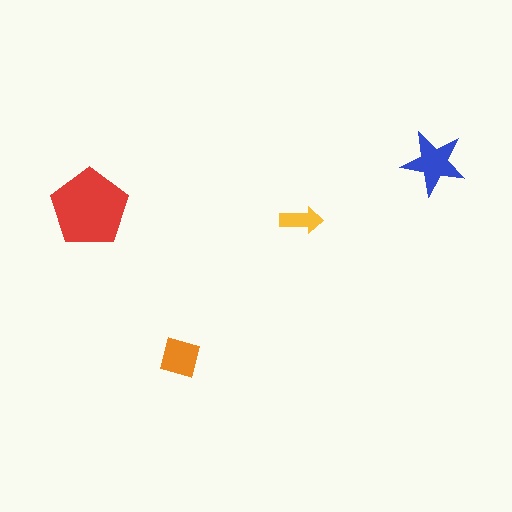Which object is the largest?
The red pentagon.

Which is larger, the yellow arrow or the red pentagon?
The red pentagon.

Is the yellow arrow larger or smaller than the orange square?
Smaller.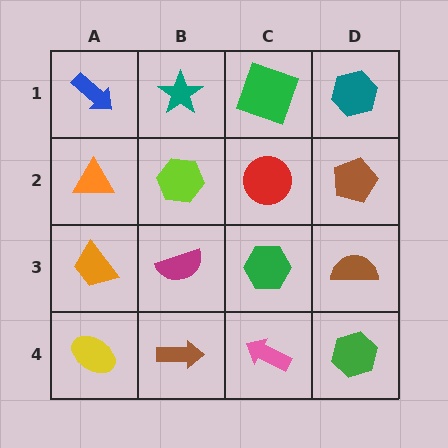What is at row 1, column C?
A green square.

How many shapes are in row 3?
4 shapes.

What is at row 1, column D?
A teal hexagon.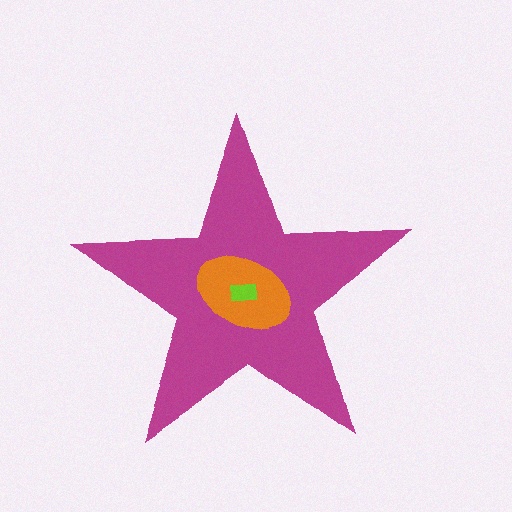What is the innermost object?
The lime rectangle.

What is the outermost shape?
The magenta star.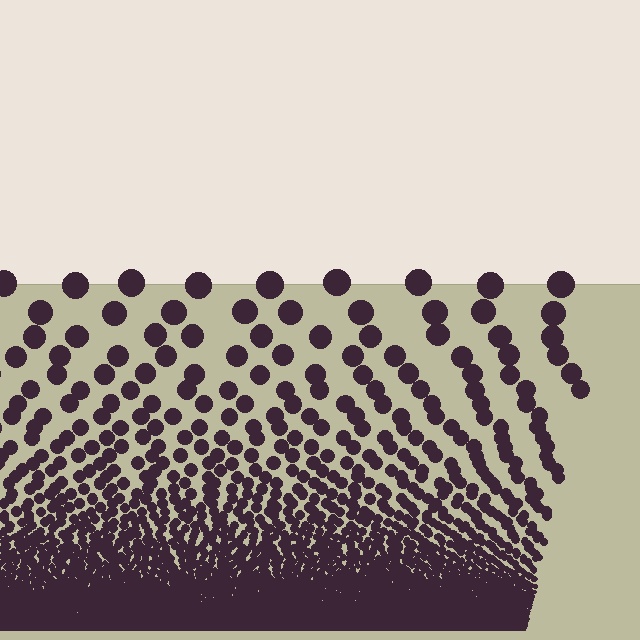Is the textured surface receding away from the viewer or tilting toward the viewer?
The surface appears to tilt toward the viewer. Texture elements get larger and sparser toward the top.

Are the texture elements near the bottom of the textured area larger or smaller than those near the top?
Smaller. The gradient is inverted — elements near the bottom are smaller and denser.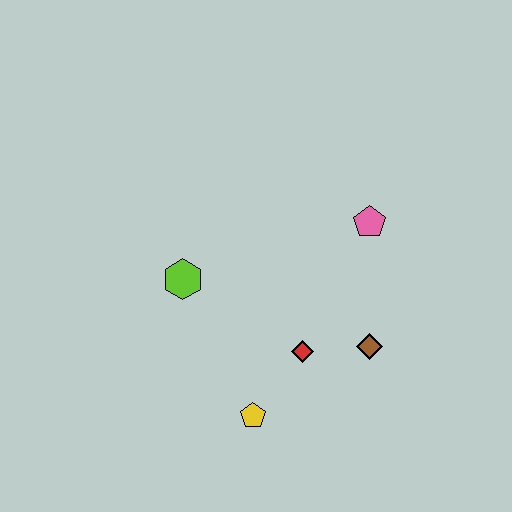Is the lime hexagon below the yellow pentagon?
No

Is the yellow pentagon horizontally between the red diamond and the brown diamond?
No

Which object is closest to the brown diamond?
The red diamond is closest to the brown diamond.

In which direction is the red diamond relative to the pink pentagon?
The red diamond is below the pink pentagon.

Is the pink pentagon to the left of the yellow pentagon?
No